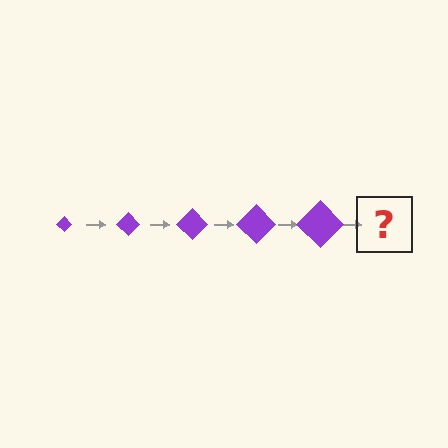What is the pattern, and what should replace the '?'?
The pattern is that the diamond gets progressively larger each step. The '?' should be a purple diamond, larger than the previous one.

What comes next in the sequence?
The next element should be a purple diamond, larger than the previous one.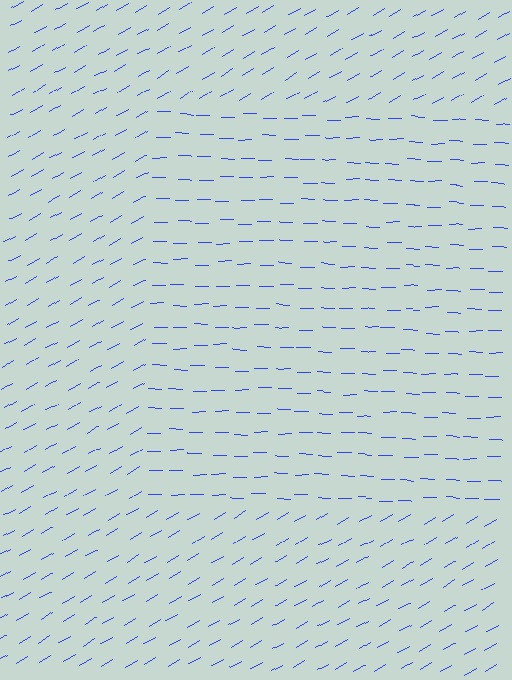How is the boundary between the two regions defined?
The boundary is defined purely by a change in line orientation (approximately 30 degrees difference). All lines are the same color and thickness.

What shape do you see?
I see a rectangle.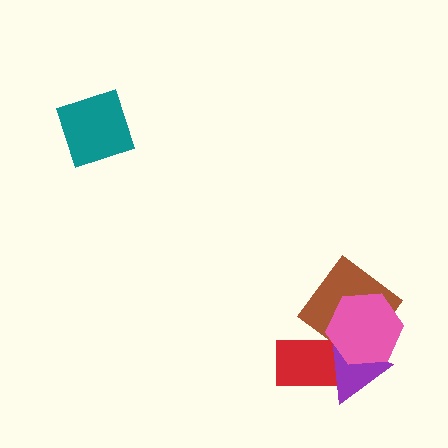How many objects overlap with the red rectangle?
3 objects overlap with the red rectangle.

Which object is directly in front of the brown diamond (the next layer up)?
The purple triangle is directly in front of the brown diamond.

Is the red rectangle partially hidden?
Yes, it is partially covered by another shape.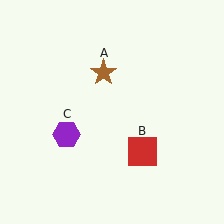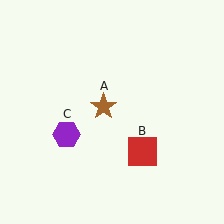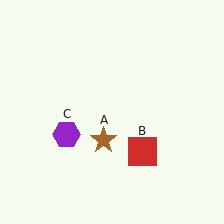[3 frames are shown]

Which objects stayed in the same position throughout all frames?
Red square (object B) and purple hexagon (object C) remained stationary.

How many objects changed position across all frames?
1 object changed position: brown star (object A).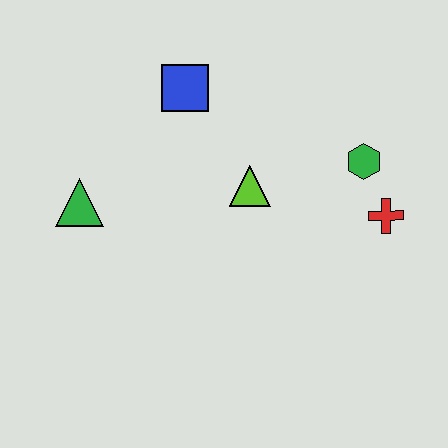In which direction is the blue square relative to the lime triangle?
The blue square is above the lime triangle.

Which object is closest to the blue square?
The lime triangle is closest to the blue square.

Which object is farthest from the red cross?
The green triangle is farthest from the red cross.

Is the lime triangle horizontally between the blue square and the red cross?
Yes